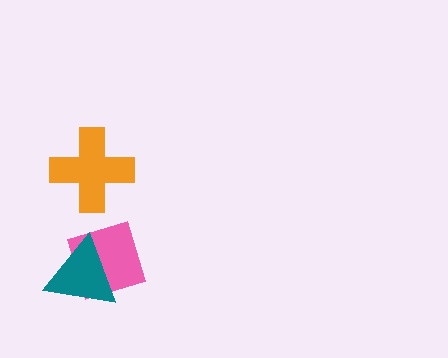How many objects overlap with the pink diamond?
1 object overlaps with the pink diamond.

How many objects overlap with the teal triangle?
1 object overlaps with the teal triangle.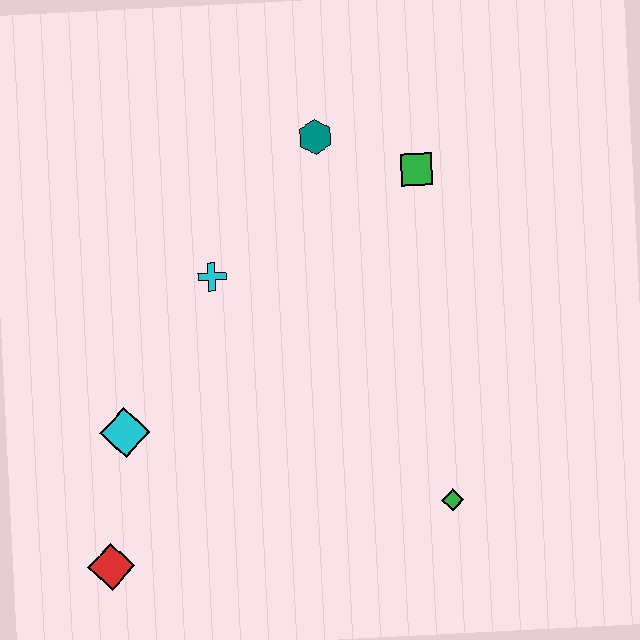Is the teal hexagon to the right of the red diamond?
Yes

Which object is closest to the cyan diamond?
The red diamond is closest to the cyan diamond.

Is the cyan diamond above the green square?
No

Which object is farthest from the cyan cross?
The green diamond is farthest from the cyan cross.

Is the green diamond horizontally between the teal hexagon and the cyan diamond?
No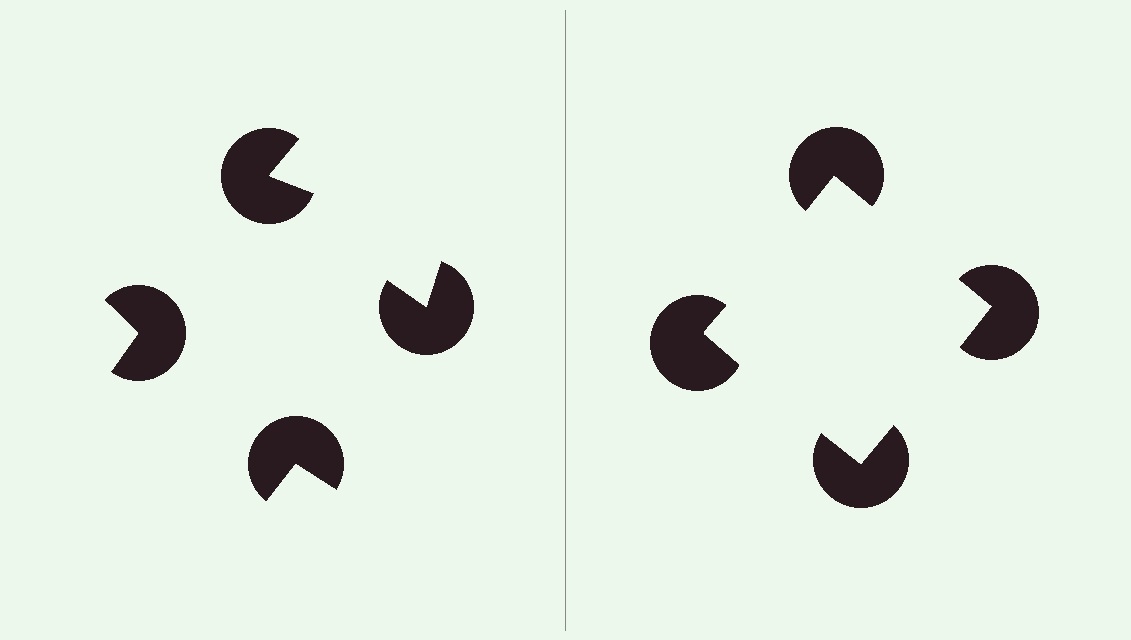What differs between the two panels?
The pac-man discs are positioned identically on both sides; only the wedge orientations differ. On the right they align to a square; on the left they are misaligned.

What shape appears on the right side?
An illusory square.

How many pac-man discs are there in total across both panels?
8 — 4 on each side.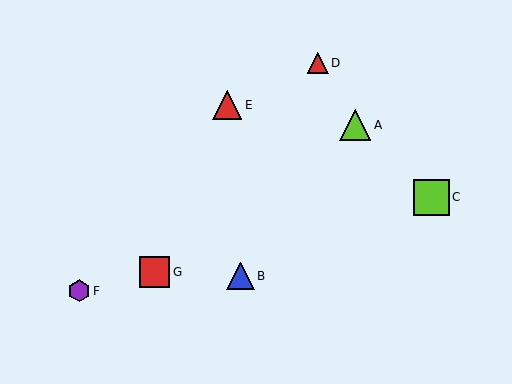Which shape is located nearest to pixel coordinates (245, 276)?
The blue triangle (labeled B) at (241, 276) is nearest to that location.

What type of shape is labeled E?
Shape E is a red triangle.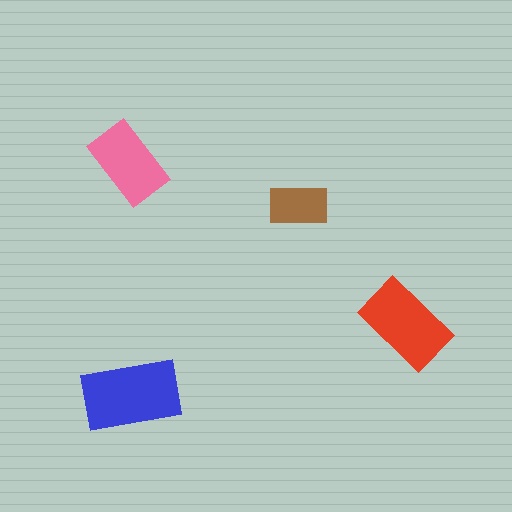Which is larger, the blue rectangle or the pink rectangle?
The blue one.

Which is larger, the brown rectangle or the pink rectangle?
The pink one.